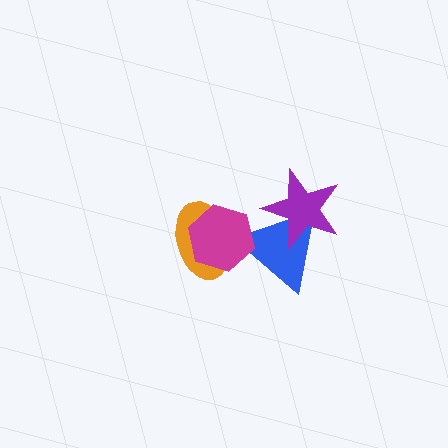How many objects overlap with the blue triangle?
3 objects overlap with the blue triangle.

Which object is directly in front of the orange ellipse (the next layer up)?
The blue triangle is directly in front of the orange ellipse.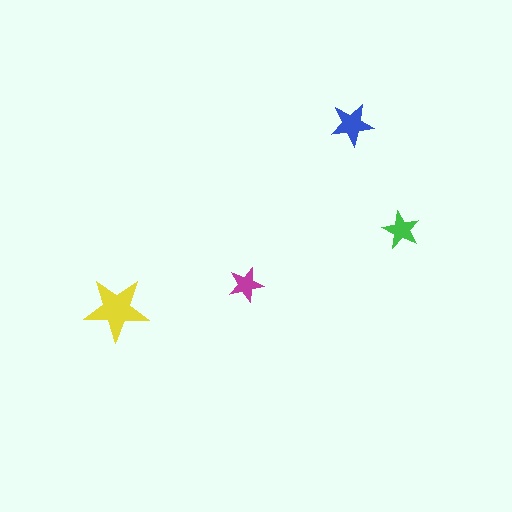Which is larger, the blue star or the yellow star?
The yellow one.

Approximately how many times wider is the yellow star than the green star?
About 1.5 times wider.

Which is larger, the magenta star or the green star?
The green one.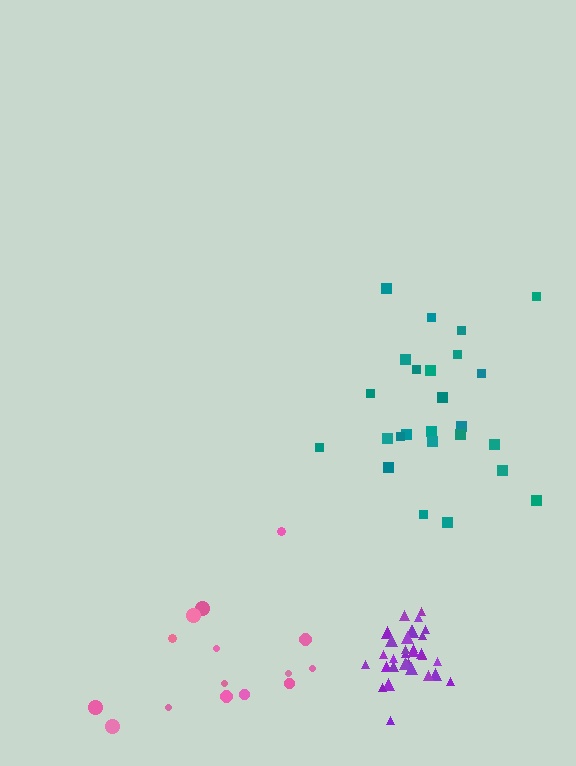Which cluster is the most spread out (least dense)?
Pink.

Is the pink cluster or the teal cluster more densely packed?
Teal.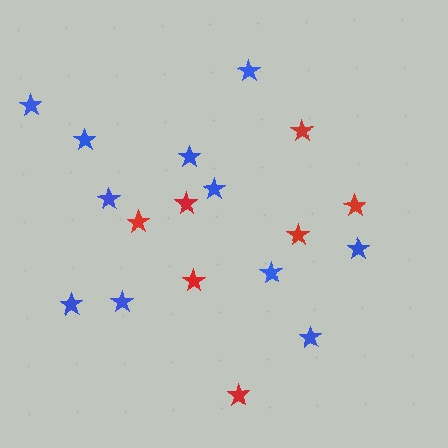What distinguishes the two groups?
There are 2 groups: one group of red stars (7) and one group of blue stars (11).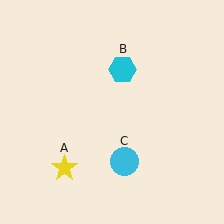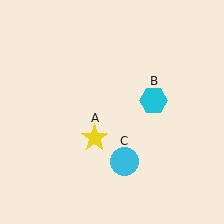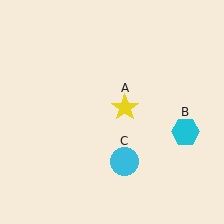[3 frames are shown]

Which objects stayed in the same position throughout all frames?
Cyan circle (object C) remained stationary.